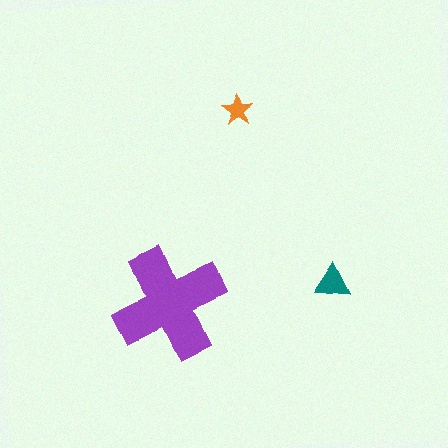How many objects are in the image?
There are 3 objects in the image.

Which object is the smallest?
The orange star.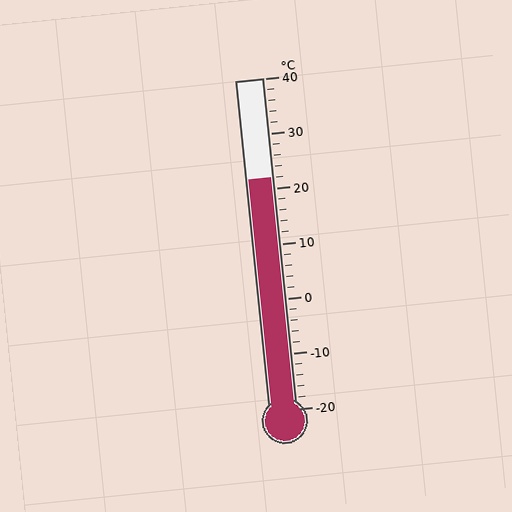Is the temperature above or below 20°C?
The temperature is above 20°C.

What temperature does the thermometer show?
The thermometer shows approximately 22°C.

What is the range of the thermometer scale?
The thermometer scale ranges from -20°C to 40°C.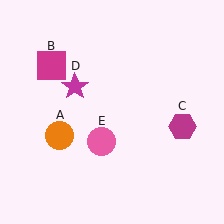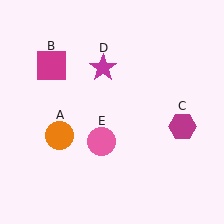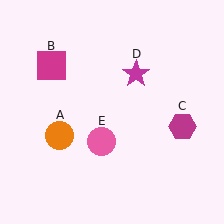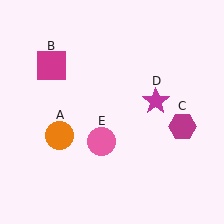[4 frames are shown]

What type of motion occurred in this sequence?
The magenta star (object D) rotated clockwise around the center of the scene.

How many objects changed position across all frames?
1 object changed position: magenta star (object D).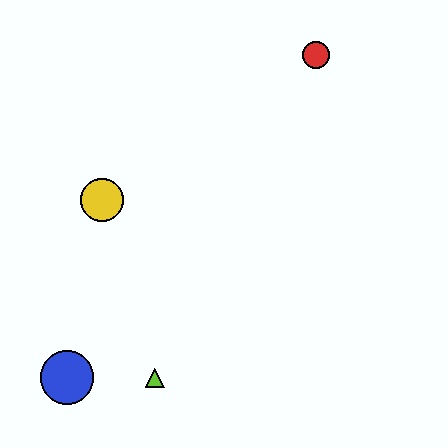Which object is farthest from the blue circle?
The red circle is farthest from the blue circle.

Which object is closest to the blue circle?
The lime triangle is closest to the blue circle.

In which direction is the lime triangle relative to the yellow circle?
The lime triangle is below the yellow circle.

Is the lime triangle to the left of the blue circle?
No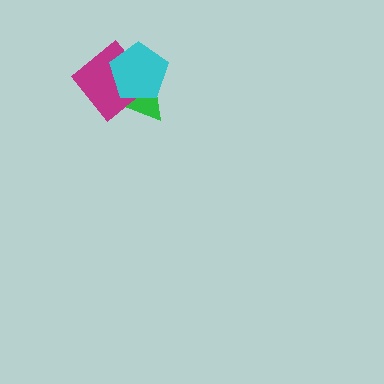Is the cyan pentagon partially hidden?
No, no other shape covers it.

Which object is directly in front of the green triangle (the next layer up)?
The magenta diamond is directly in front of the green triangle.